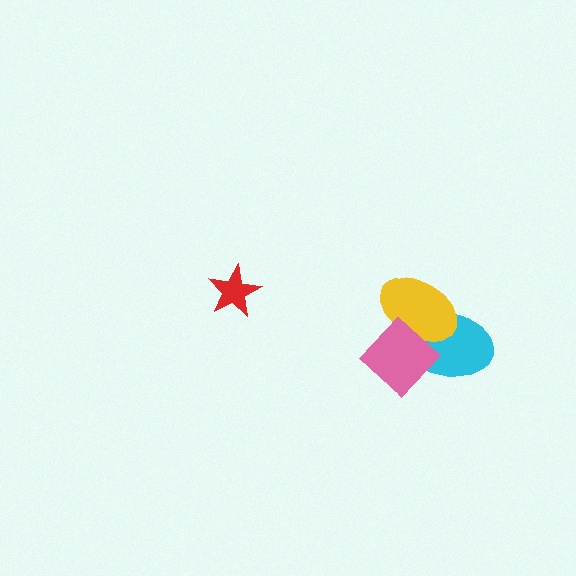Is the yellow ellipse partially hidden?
Yes, it is partially covered by another shape.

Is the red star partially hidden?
No, no other shape covers it.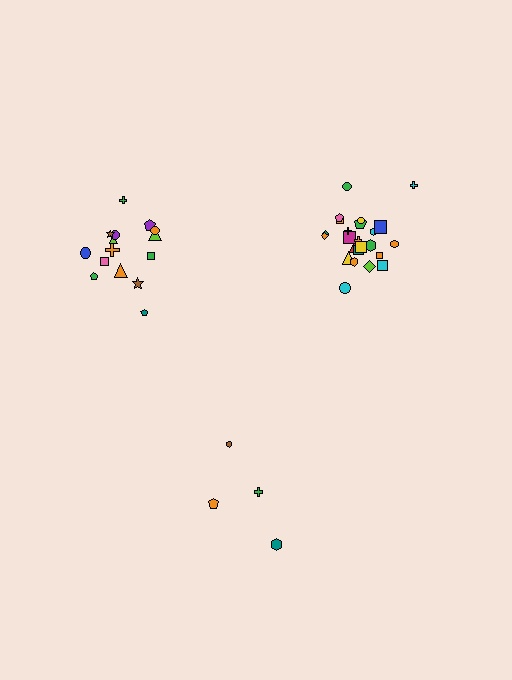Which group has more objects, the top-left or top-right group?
The top-right group.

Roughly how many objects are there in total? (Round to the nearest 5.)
Roughly 45 objects in total.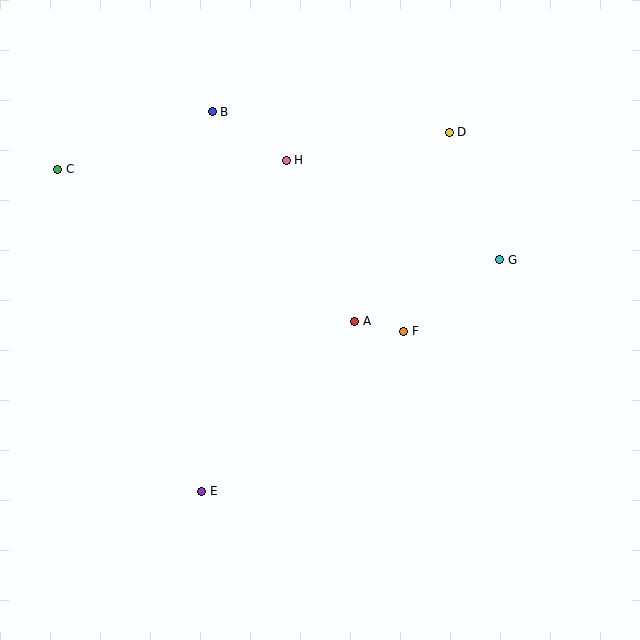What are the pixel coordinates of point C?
Point C is at (58, 169).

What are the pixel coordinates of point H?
Point H is at (286, 160).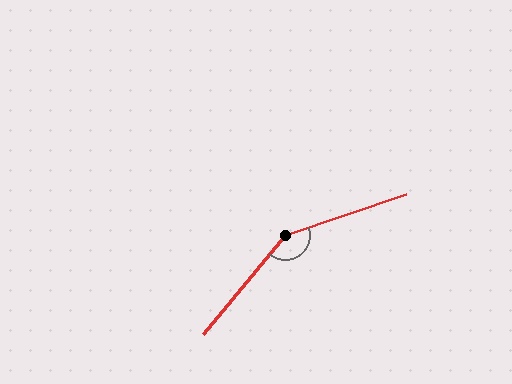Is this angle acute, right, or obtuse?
It is obtuse.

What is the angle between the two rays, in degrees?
Approximately 148 degrees.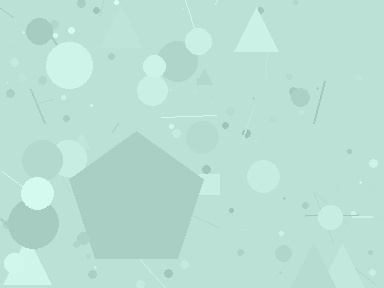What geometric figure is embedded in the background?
A pentagon is embedded in the background.